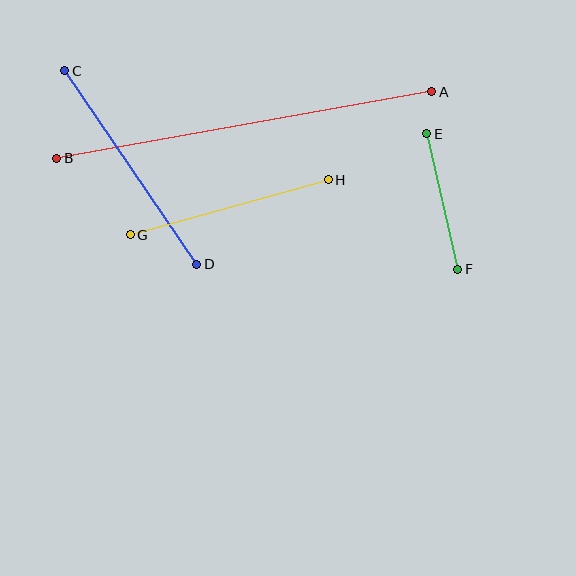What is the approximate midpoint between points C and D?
The midpoint is at approximately (131, 168) pixels.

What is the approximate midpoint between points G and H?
The midpoint is at approximately (229, 207) pixels.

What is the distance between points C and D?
The distance is approximately 234 pixels.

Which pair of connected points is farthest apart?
Points A and B are farthest apart.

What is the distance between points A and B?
The distance is approximately 381 pixels.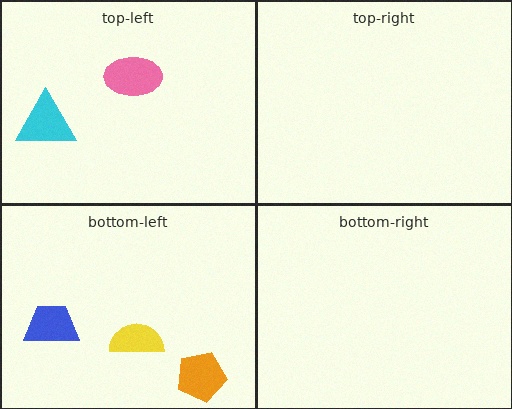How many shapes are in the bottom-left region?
3.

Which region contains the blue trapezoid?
The bottom-left region.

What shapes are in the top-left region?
The pink ellipse, the cyan triangle.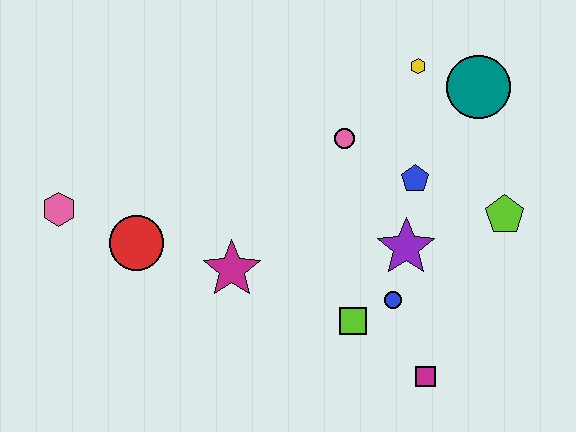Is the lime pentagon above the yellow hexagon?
No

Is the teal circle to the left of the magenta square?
No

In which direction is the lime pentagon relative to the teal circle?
The lime pentagon is below the teal circle.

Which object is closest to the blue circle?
The lime square is closest to the blue circle.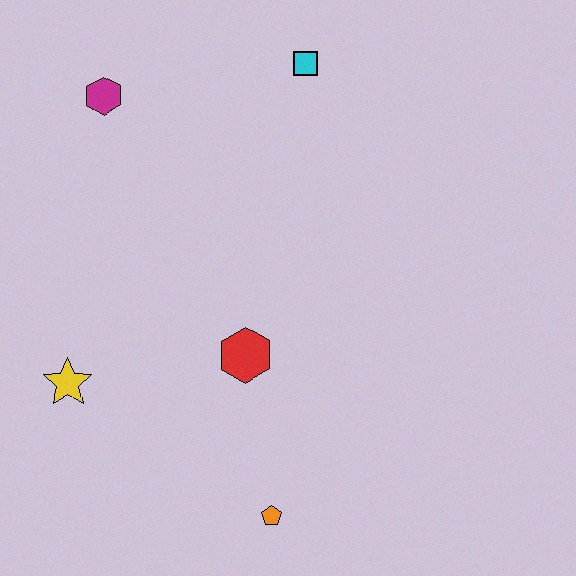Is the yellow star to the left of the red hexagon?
Yes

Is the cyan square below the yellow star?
No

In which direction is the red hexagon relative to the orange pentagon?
The red hexagon is above the orange pentagon.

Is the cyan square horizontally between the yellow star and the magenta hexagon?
No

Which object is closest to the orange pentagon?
The red hexagon is closest to the orange pentagon.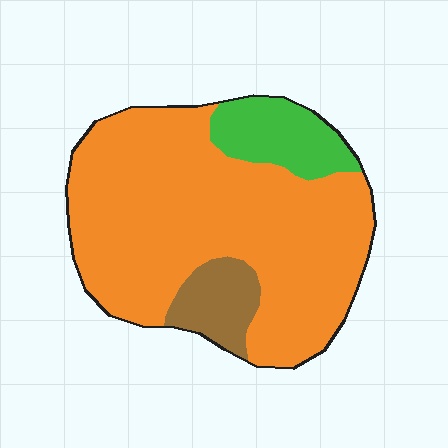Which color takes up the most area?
Orange, at roughly 80%.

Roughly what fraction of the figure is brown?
Brown covers 10% of the figure.